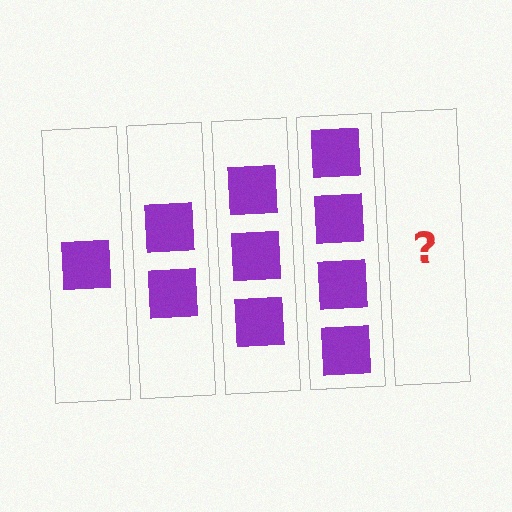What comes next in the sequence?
The next element should be 5 squares.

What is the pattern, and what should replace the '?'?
The pattern is that each step adds one more square. The '?' should be 5 squares.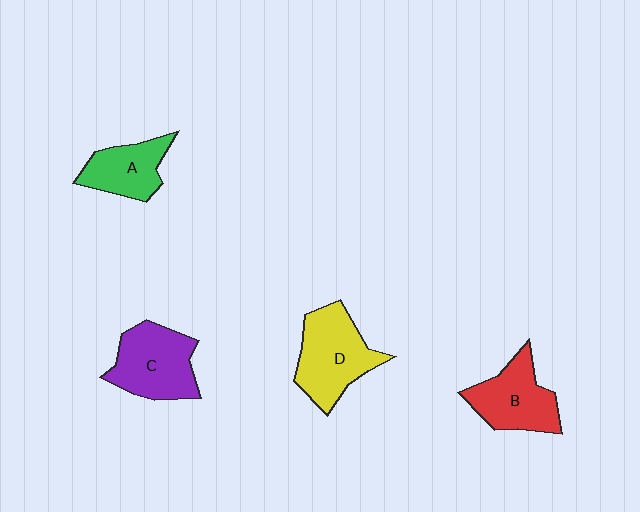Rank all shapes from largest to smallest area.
From largest to smallest: D (yellow), C (purple), B (red), A (green).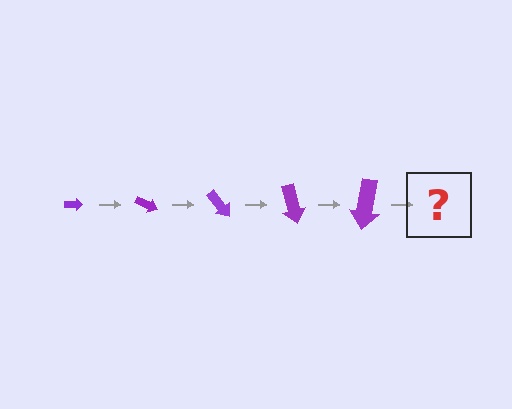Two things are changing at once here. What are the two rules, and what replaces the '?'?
The two rules are that the arrow grows larger each step and it rotates 25 degrees each step. The '?' should be an arrow, larger than the previous one and rotated 125 degrees from the start.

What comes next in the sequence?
The next element should be an arrow, larger than the previous one and rotated 125 degrees from the start.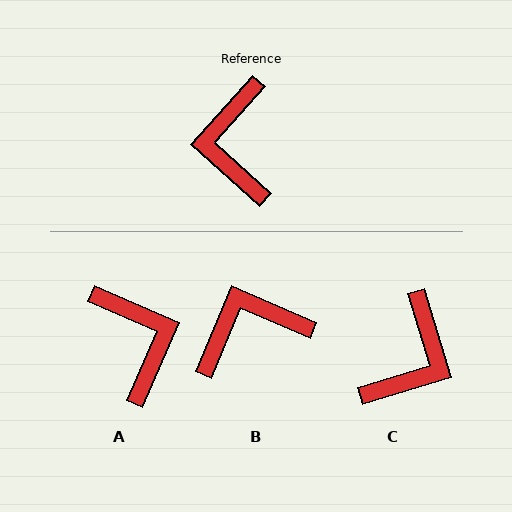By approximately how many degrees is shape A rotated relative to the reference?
Approximately 162 degrees clockwise.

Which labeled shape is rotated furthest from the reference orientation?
A, about 162 degrees away.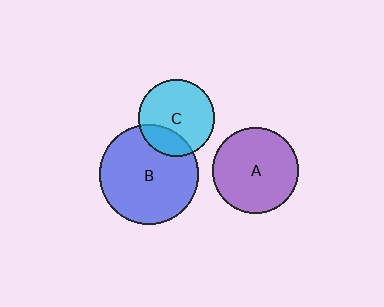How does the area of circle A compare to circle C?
Approximately 1.3 times.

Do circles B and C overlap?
Yes.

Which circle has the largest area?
Circle B (blue).